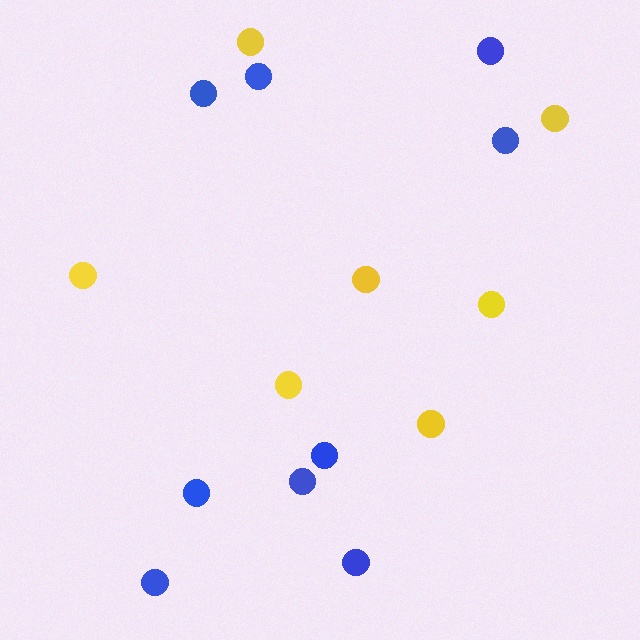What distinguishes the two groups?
There are 2 groups: one group of yellow circles (7) and one group of blue circles (9).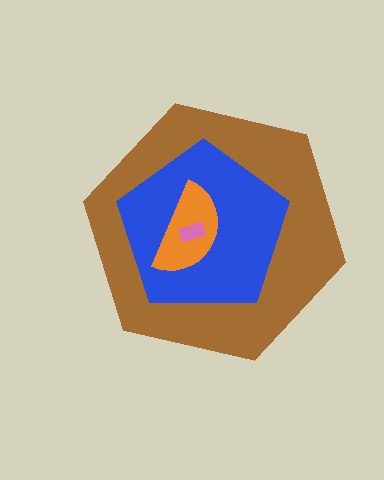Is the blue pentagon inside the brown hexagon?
Yes.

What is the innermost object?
The pink rectangle.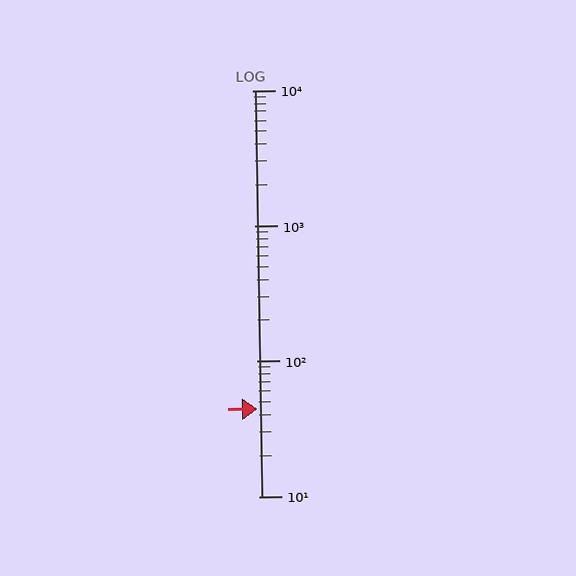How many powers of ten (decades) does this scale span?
The scale spans 3 decades, from 10 to 10000.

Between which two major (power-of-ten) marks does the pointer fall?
The pointer is between 10 and 100.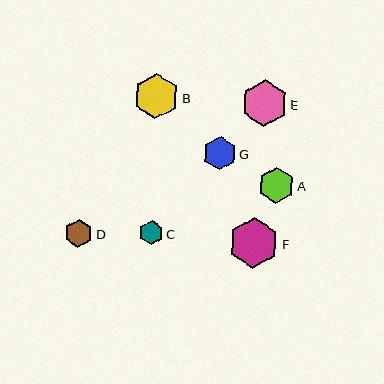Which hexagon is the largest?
Hexagon F is the largest with a size of approximately 50 pixels.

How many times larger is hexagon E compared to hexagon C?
Hexagon E is approximately 2.0 times the size of hexagon C.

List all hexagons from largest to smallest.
From largest to smallest: F, E, B, A, G, D, C.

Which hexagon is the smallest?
Hexagon C is the smallest with a size of approximately 24 pixels.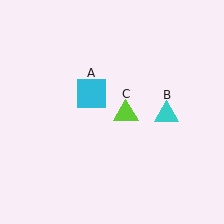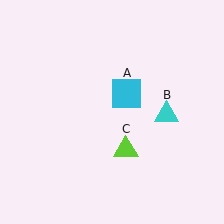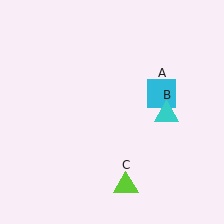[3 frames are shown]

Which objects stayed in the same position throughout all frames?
Cyan triangle (object B) remained stationary.